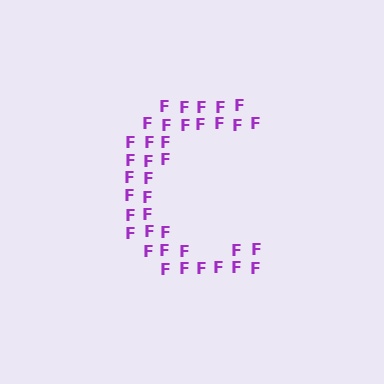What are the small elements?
The small elements are letter F's.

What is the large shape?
The large shape is the letter C.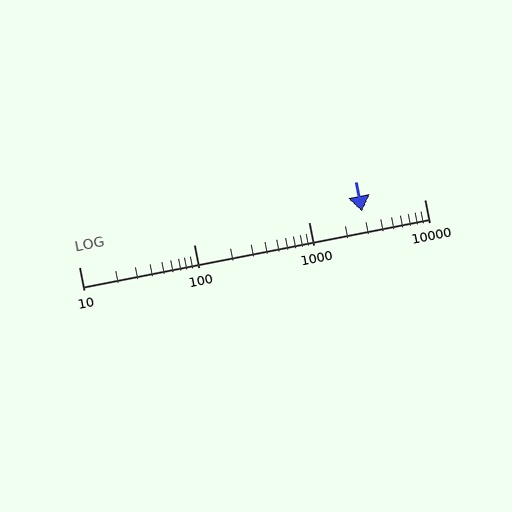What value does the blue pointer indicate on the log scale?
The pointer indicates approximately 2900.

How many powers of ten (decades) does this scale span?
The scale spans 3 decades, from 10 to 10000.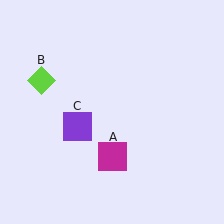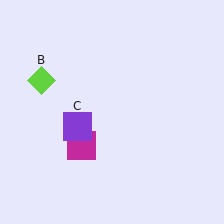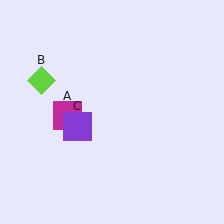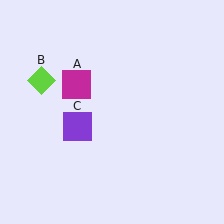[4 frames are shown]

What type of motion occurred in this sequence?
The magenta square (object A) rotated clockwise around the center of the scene.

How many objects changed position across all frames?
1 object changed position: magenta square (object A).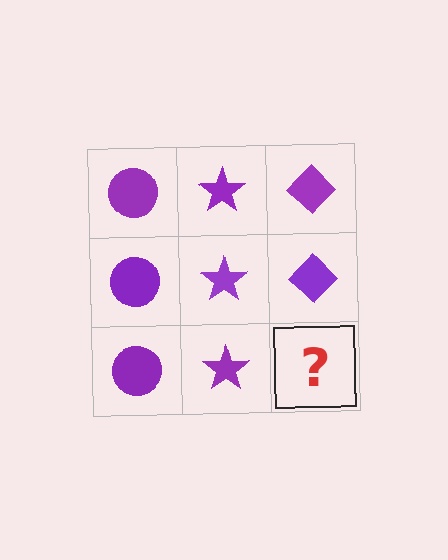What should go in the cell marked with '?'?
The missing cell should contain a purple diamond.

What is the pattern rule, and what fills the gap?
The rule is that each column has a consistent shape. The gap should be filled with a purple diamond.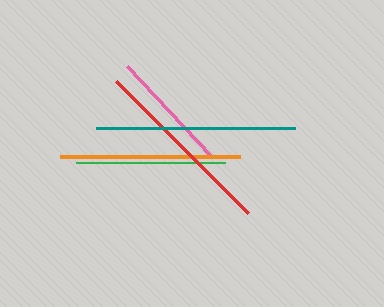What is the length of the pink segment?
The pink segment is approximately 122 pixels long.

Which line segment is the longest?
The teal line is the longest at approximately 199 pixels.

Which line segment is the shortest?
The pink line is the shortest at approximately 122 pixels.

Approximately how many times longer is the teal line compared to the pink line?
The teal line is approximately 1.6 times the length of the pink line.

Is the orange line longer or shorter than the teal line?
The teal line is longer than the orange line.